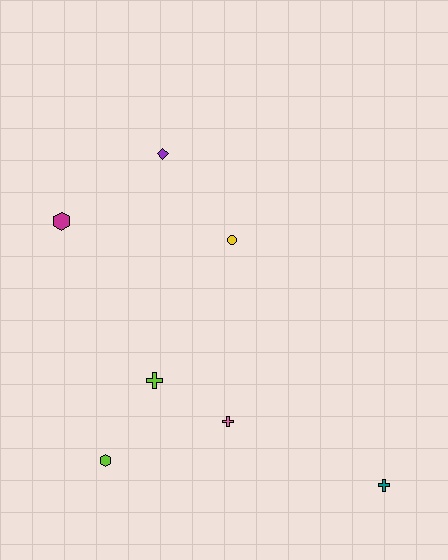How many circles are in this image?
There is 1 circle.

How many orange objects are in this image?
There are no orange objects.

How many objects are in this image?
There are 7 objects.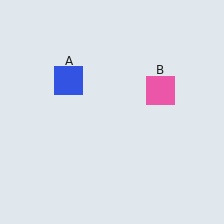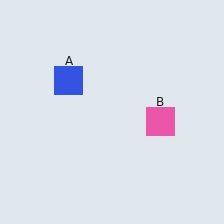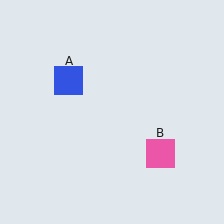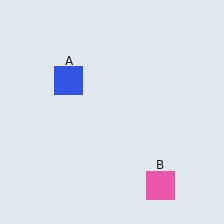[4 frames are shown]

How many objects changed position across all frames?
1 object changed position: pink square (object B).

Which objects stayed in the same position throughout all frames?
Blue square (object A) remained stationary.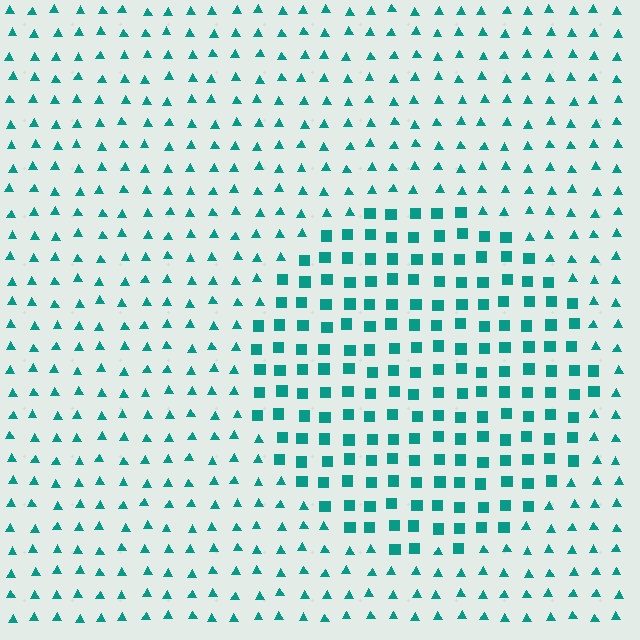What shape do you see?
I see a circle.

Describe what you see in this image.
The image is filled with small teal elements arranged in a uniform grid. A circle-shaped region contains squares, while the surrounding area contains triangles. The boundary is defined purely by the change in element shape.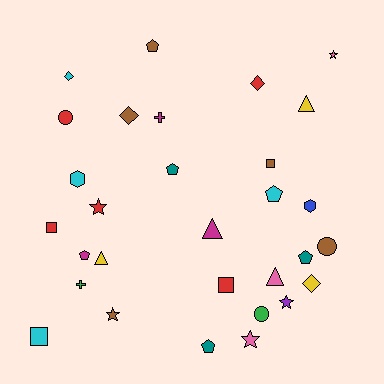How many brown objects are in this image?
There are 5 brown objects.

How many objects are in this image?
There are 30 objects.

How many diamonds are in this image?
There are 4 diamonds.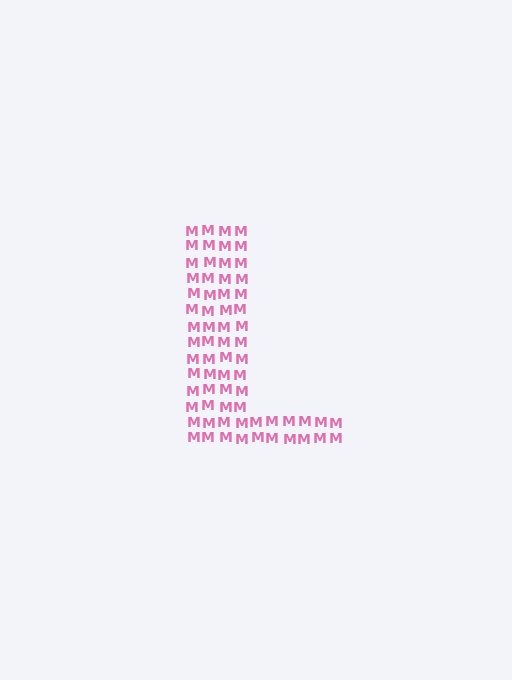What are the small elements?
The small elements are letter M's.